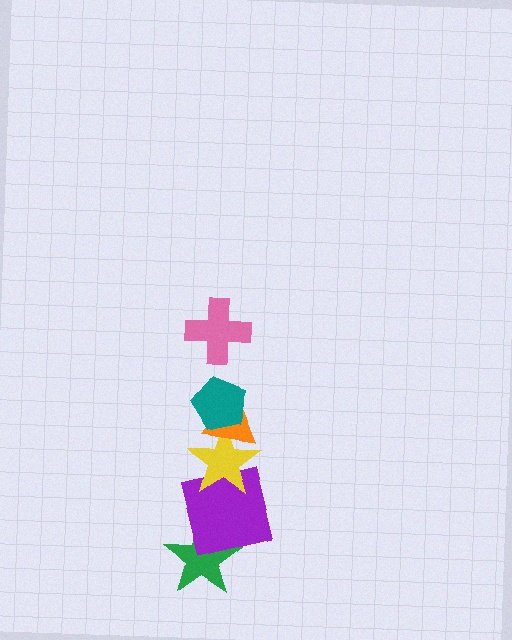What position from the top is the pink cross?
The pink cross is 1st from the top.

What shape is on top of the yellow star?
The orange triangle is on top of the yellow star.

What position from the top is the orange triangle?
The orange triangle is 3rd from the top.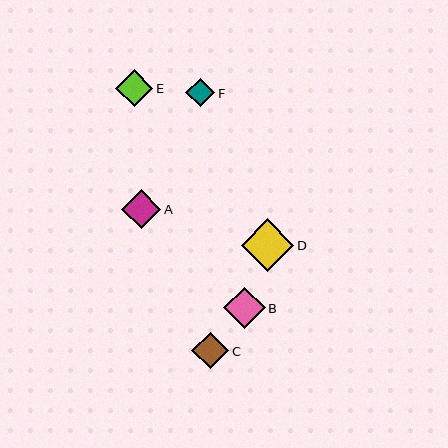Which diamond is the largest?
Diamond D is the largest with a size of approximately 52 pixels.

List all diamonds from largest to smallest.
From largest to smallest: D, B, A, E, C, F.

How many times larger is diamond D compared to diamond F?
Diamond D is approximately 1.8 times the size of diamond F.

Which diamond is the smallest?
Diamond F is the smallest with a size of approximately 29 pixels.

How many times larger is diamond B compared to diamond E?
Diamond B is approximately 1.1 times the size of diamond E.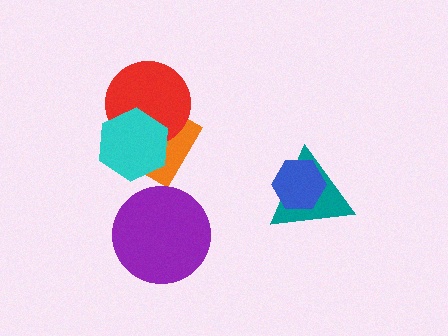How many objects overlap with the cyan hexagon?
2 objects overlap with the cyan hexagon.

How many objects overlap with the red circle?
2 objects overlap with the red circle.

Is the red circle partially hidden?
Yes, it is partially covered by another shape.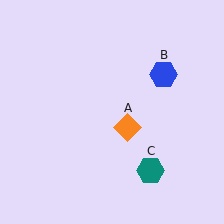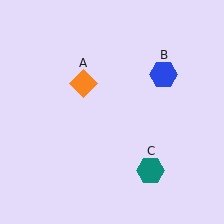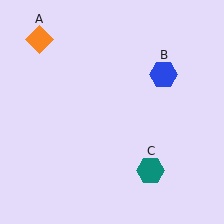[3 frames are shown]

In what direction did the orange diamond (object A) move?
The orange diamond (object A) moved up and to the left.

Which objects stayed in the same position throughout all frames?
Blue hexagon (object B) and teal hexagon (object C) remained stationary.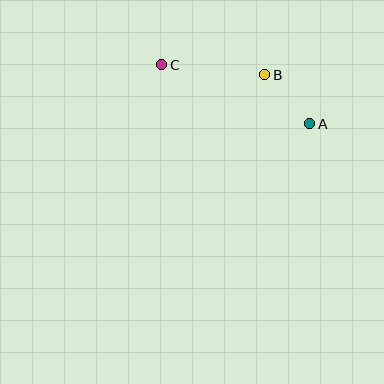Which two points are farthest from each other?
Points A and C are farthest from each other.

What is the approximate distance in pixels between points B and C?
The distance between B and C is approximately 104 pixels.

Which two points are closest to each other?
Points A and B are closest to each other.